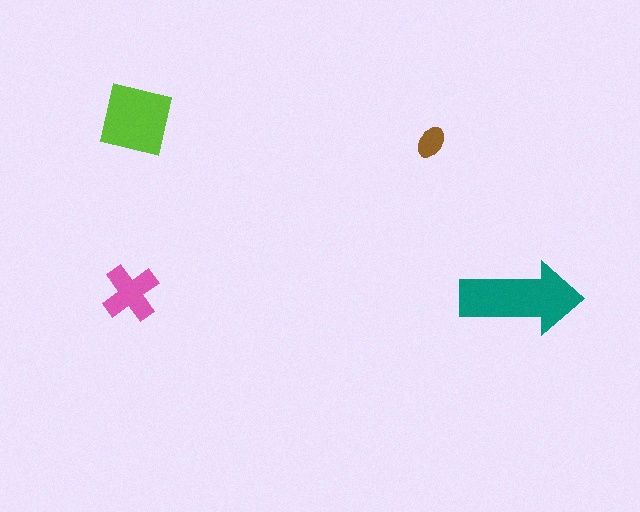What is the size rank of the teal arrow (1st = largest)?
1st.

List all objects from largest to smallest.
The teal arrow, the lime square, the pink cross, the brown ellipse.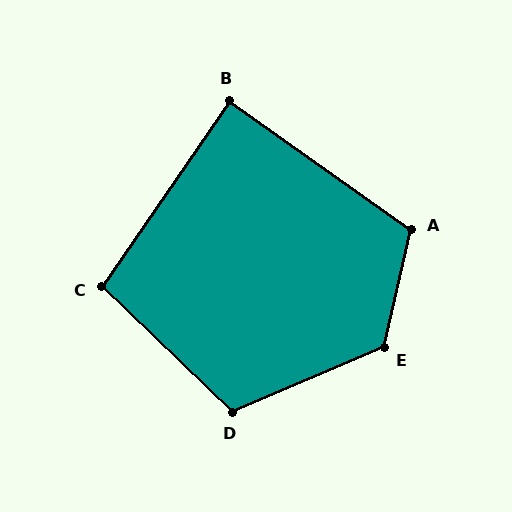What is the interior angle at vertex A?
Approximately 112 degrees (obtuse).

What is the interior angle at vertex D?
Approximately 113 degrees (obtuse).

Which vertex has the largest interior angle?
E, at approximately 126 degrees.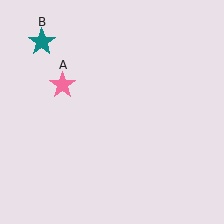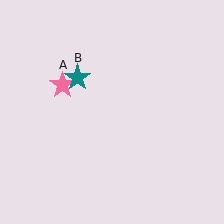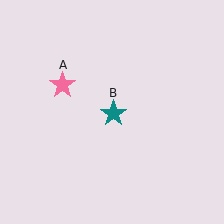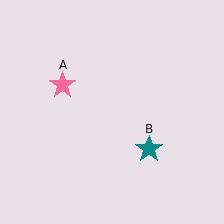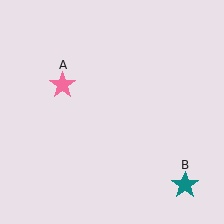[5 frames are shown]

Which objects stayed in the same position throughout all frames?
Pink star (object A) remained stationary.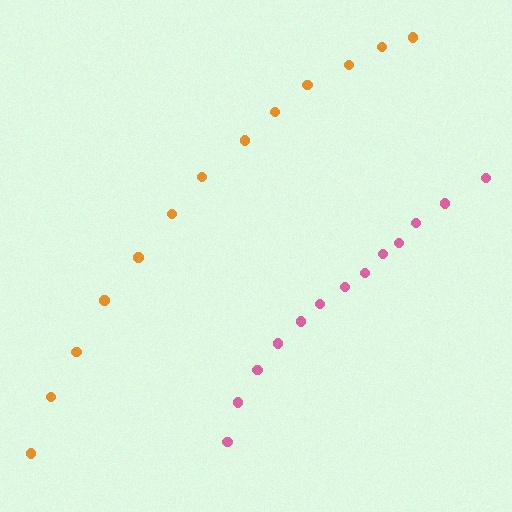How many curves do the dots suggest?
There are 2 distinct paths.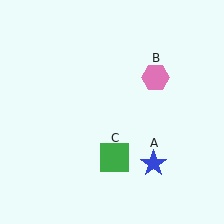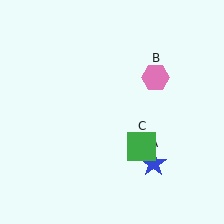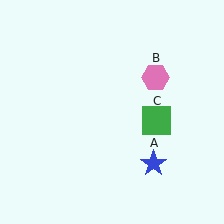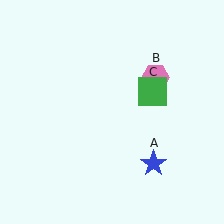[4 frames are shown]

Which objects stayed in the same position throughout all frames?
Blue star (object A) and pink hexagon (object B) remained stationary.